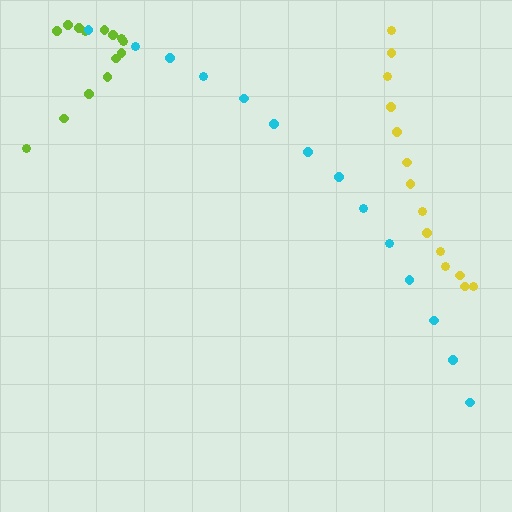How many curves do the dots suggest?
There are 3 distinct paths.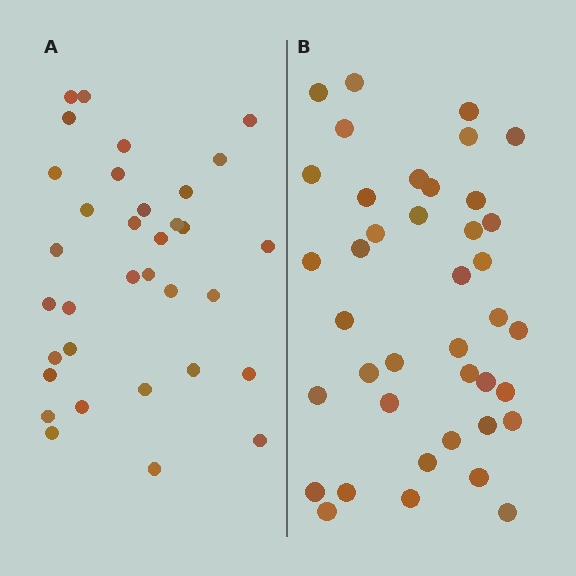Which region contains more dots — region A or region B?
Region B (the right region) has more dots.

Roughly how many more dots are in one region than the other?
Region B has about 6 more dots than region A.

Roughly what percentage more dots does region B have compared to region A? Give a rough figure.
About 20% more.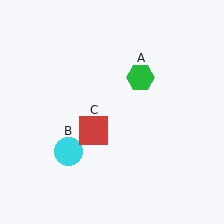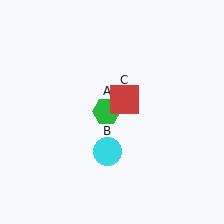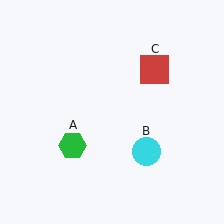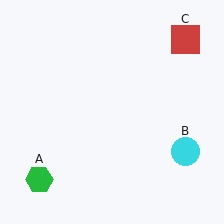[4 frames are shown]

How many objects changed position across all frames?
3 objects changed position: green hexagon (object A), cyan circle (object B), red square (object C).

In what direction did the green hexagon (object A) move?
The green hexagon (object A) moved down and to the left.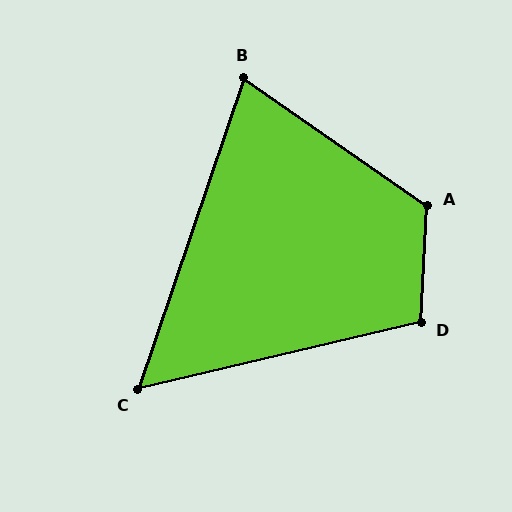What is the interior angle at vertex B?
Approximately 74 degrees (acute).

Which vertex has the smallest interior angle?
C, at approximately 58 degrees.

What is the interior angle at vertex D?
Approximately 106 degrees (obtuse).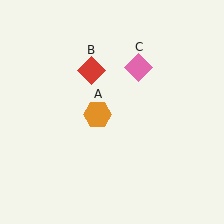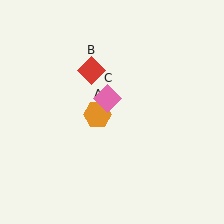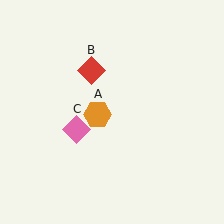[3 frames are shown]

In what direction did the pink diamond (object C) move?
The pink diamond (object C) moved down and to the left.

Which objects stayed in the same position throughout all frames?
Orange hexagon (object A) and red diamond (object B) remained stationary.